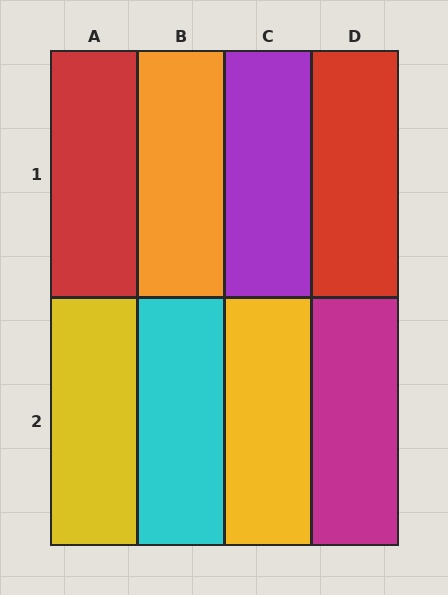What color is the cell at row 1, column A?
Red.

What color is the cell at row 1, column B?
Orange.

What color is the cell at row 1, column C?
Purple.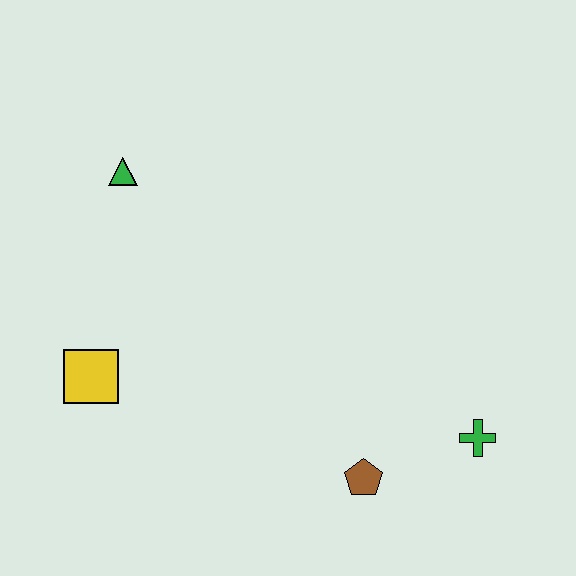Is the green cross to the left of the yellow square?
No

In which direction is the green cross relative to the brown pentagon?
The green cross is to the right of the brown pentagon.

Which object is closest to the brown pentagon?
The green cross is closest to the brown pentagon.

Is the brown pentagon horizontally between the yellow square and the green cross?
Yes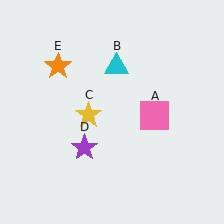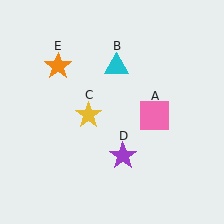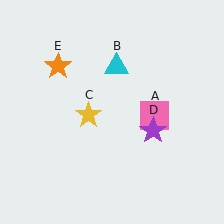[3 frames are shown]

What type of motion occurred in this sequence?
The purple star (object D) rotated counterclockwise around the center of the scene.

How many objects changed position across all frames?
1 object changed position: purple star (object D).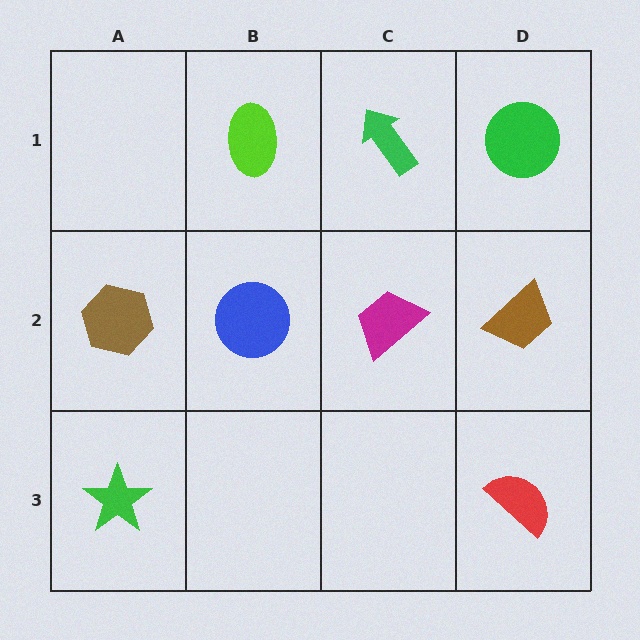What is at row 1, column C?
A green arrow.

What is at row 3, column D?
A red semicircle.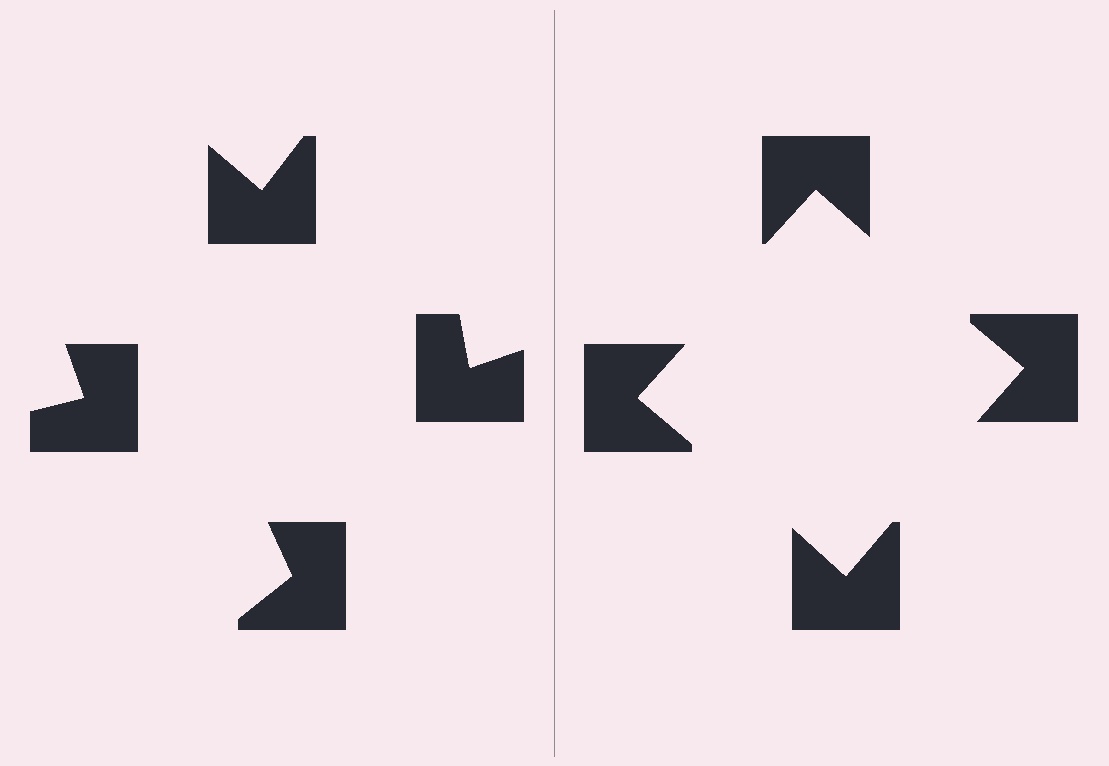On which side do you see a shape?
An illusory square appears on the right side. On the left side the wedge cuts are rotated, so no coherent shape forms.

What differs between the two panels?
The notched squares are positioned identically on both sides; only the wedge orientations differ. On the right they align to a square; on the left they are misaligned.